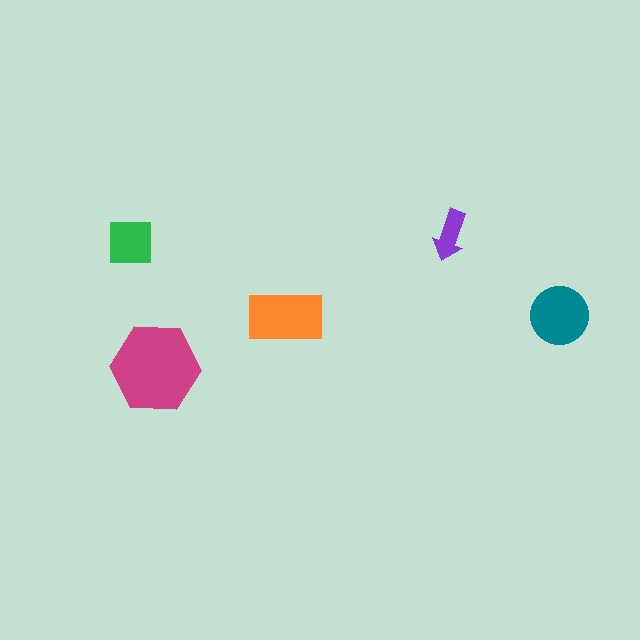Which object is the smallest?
The purple arrow.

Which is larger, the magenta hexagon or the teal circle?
The magenta hexagon.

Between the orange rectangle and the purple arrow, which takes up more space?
The orange rectangle.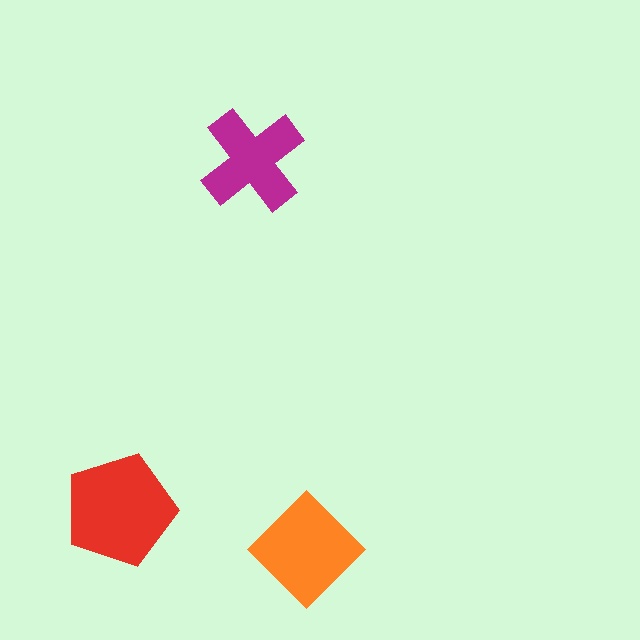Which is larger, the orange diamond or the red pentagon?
The red pentagon.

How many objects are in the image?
There are 3 objects in the image.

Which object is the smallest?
The magenta cross.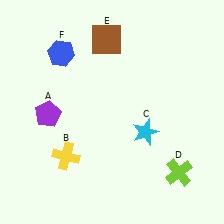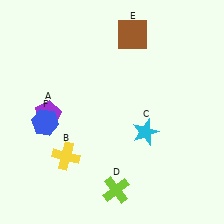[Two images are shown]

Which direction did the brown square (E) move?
The brown square (E) moved right.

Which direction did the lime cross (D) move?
The lime cross (D) moved left.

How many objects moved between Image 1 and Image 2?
3 objects moved between the two images.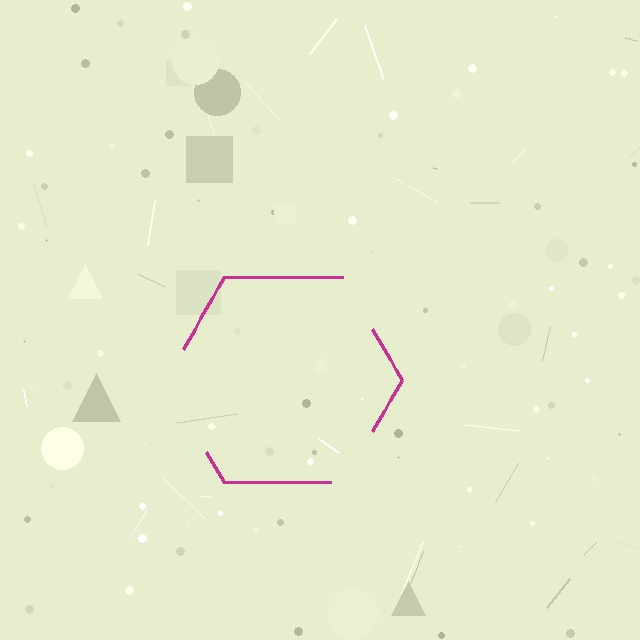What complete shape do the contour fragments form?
The contour fragments form a hexagon.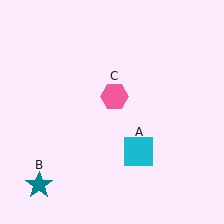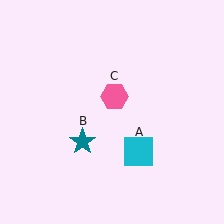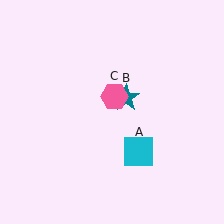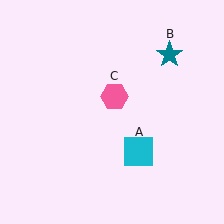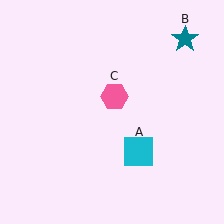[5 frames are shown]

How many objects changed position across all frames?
1 object changed position: teal star (object B).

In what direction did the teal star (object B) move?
The teal star (object B) moved up and to the right.